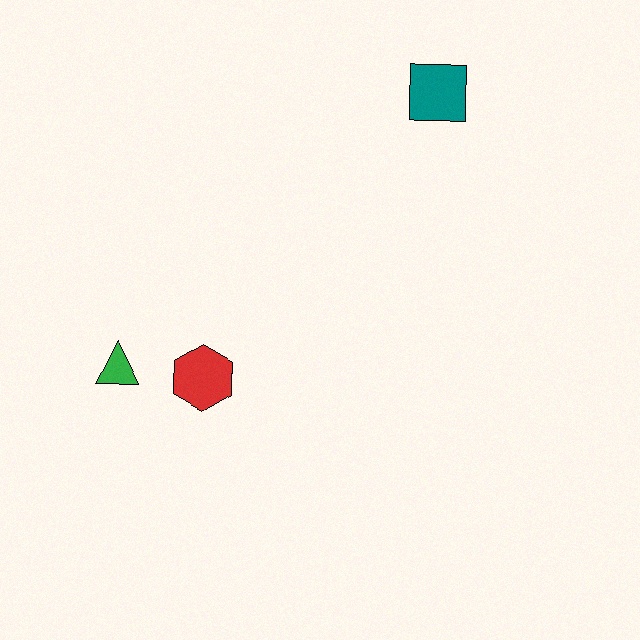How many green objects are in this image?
There is 1 green object.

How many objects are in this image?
There are 3 objects.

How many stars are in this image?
There are no stars.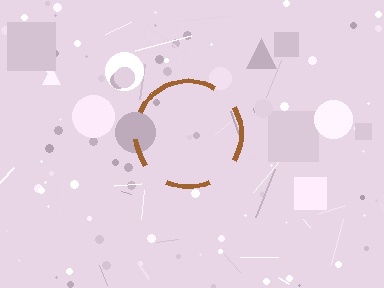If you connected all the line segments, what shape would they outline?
They would outline a circle.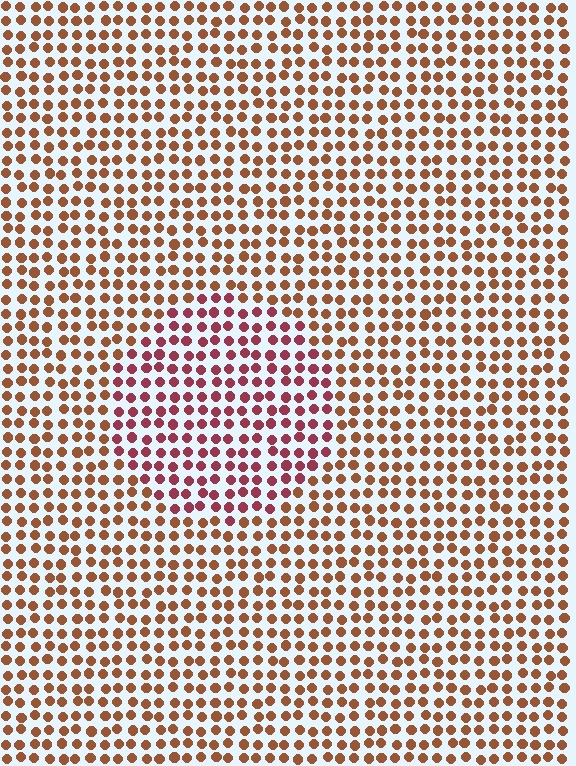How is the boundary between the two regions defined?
The boundary is defined purely by a slight shift in hue (about 36 degrees). Spacing, size, and orientation are identical on both sides.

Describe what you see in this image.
The image is filled with small brown elements in a uniform arrangement. A circle-shaped region is visible where the elements are tinted to a slightly different hue, forming a subtle color boundary.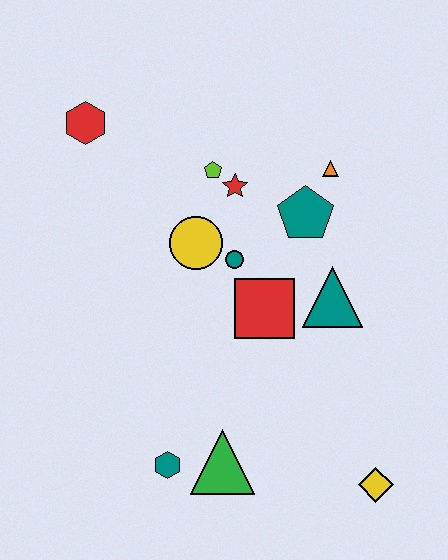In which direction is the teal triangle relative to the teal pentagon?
The teal triangle is below the teal pentagon.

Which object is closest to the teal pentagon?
The orange triangle is closest to the teal pentagon.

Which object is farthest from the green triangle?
The red hexagon is farthest from the green triangle.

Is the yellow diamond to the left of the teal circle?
No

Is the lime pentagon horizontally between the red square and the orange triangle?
No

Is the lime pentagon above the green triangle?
Yes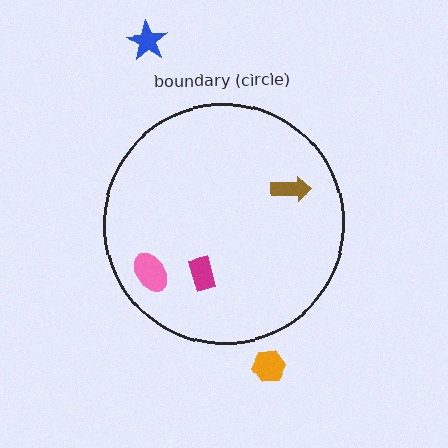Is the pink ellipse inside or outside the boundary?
Inside.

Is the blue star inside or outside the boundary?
Outside.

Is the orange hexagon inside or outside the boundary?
Outside.